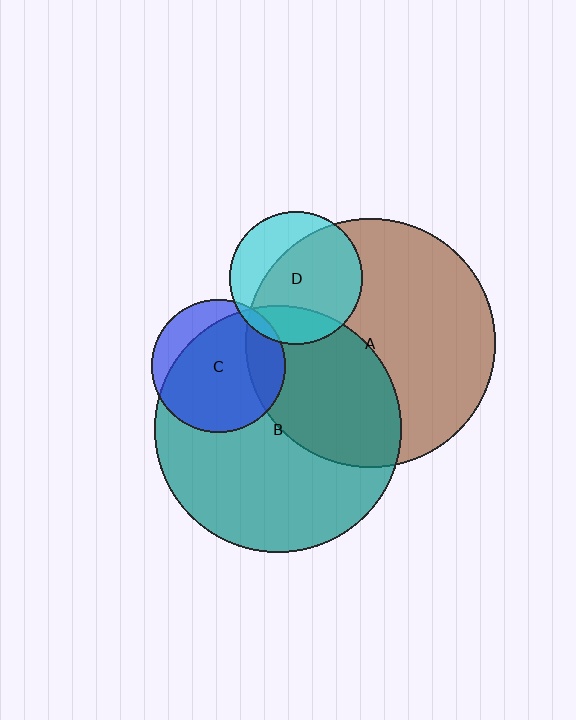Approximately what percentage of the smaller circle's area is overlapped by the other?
Approximately 70%.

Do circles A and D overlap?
Yes.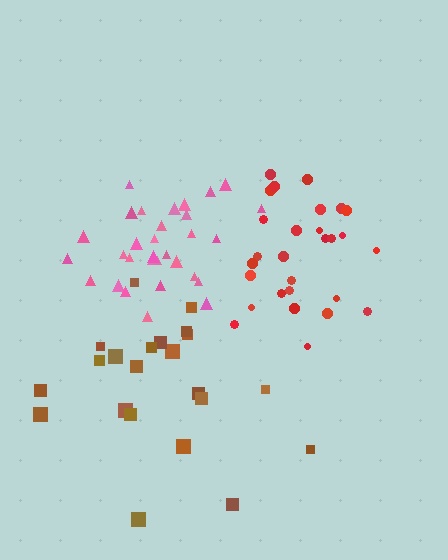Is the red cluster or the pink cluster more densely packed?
Pink.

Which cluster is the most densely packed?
Pink.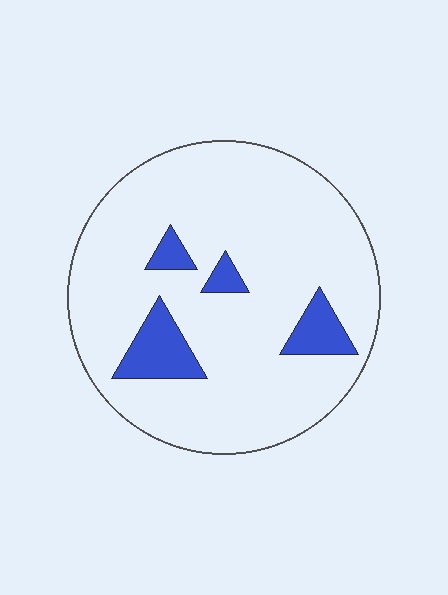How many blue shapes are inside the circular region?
4.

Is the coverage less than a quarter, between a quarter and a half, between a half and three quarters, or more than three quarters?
Less than a quarter.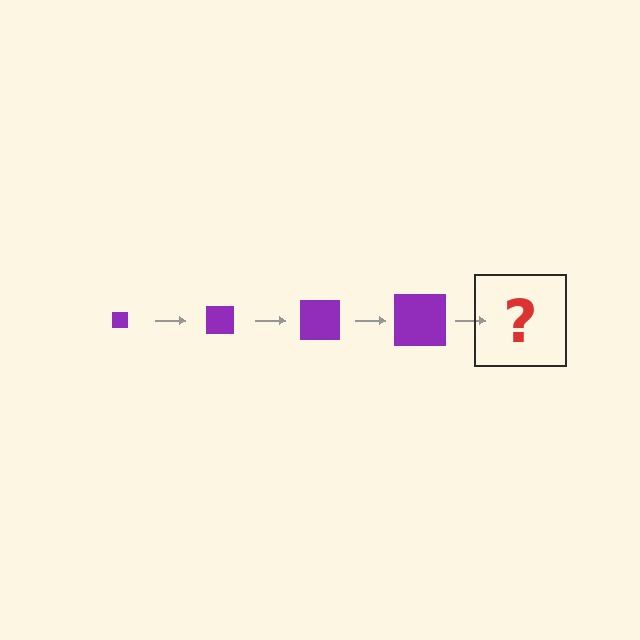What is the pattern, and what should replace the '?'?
The pattern is that the square gets progressively larger each step. The '?' should be a purple square, larger than the previous one.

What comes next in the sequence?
The next element should be a purple square, larger than the previous one.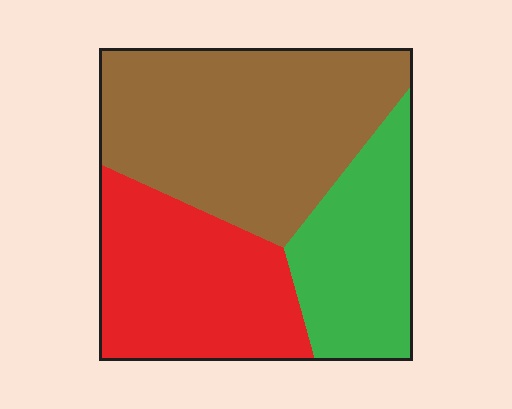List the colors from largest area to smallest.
From largest to smallest: brown, red, green.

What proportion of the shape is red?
Red covers 31% of the shape.